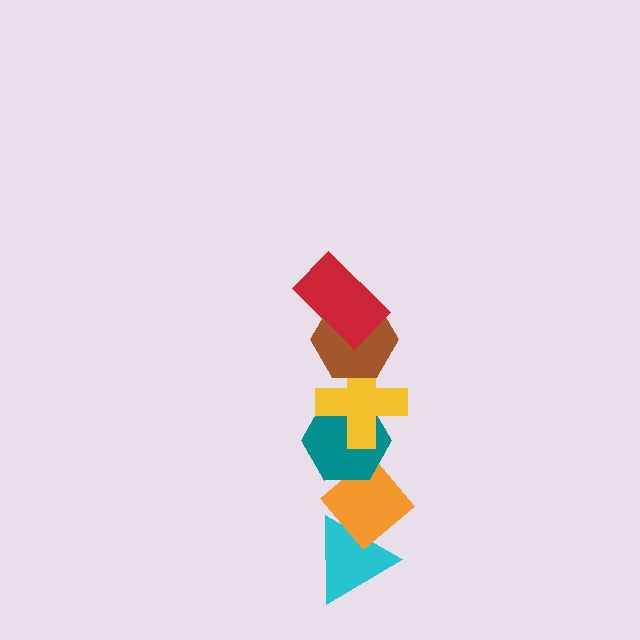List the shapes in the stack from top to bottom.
From top to bottom: the red rectangle, the brown hexagon, the yellow cross, the teal hexagon, the orange diamond, the cyan triangle.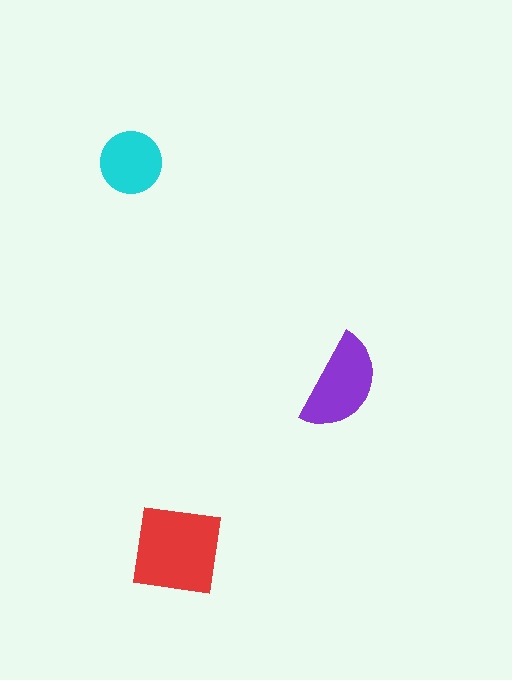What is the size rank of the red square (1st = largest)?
1st.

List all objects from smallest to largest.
The cyan circle, the purple semicircle, the red square.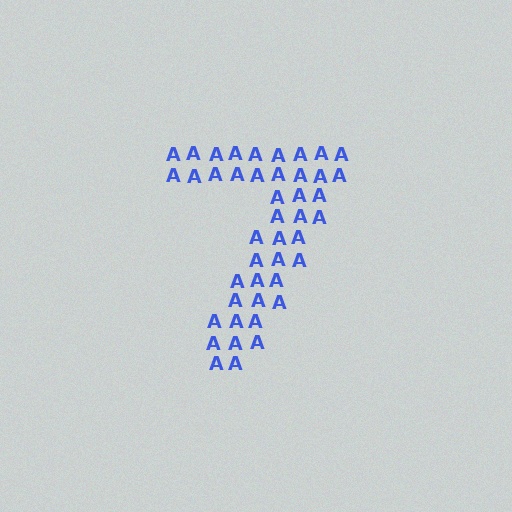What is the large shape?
The large shape is the digit 7.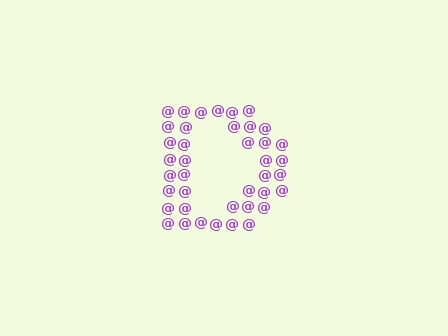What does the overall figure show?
The overall figure shows the letter D.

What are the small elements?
The small elements are at signs.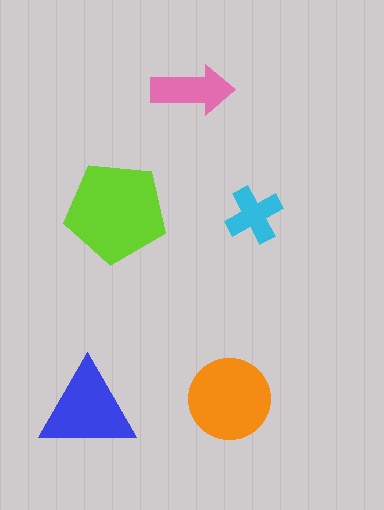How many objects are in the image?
There are 5 objects in the image.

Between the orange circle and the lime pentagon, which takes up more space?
The lime pentagon.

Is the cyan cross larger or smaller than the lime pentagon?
Smaller.